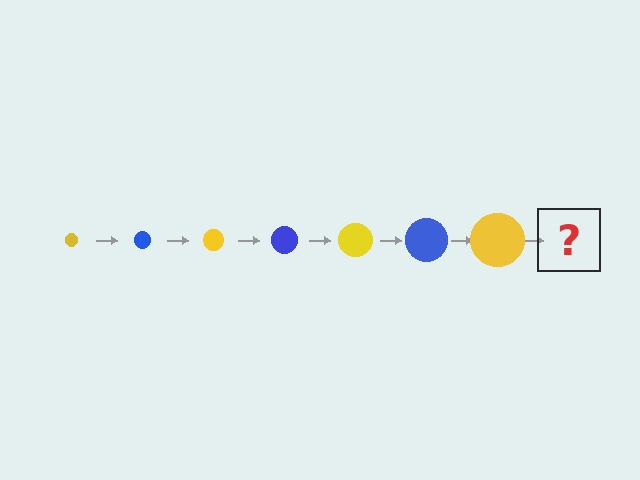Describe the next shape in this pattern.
It should be a blue circle, larger than the previous one.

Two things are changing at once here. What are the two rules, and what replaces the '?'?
The two rules are that the circle grows larger each step and the color cycles through yellow and blue. The '?' should be a blue circle, larger than the previous one.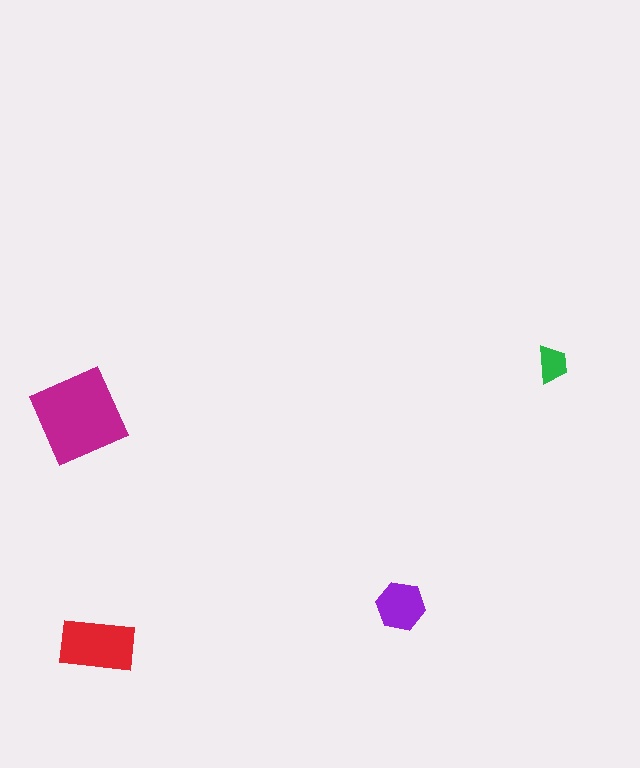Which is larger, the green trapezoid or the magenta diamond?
The magenta diamond.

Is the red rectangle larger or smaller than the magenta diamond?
Smaller.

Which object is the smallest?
The green trapezoid.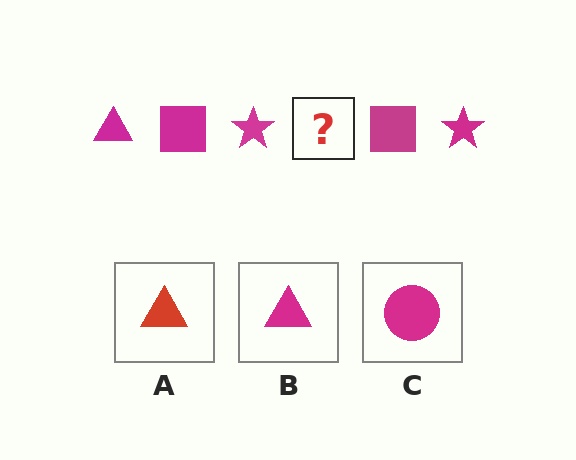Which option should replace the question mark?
Option B.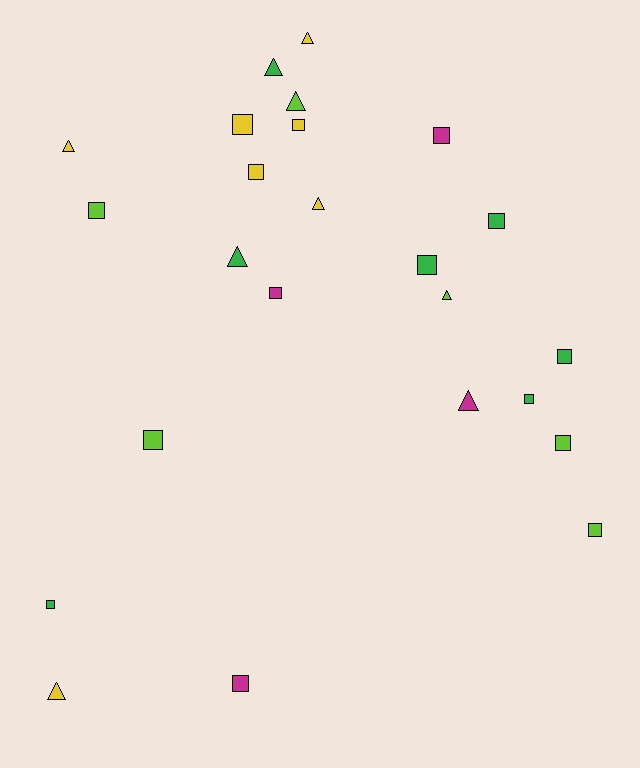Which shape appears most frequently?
Square, with 15 objects.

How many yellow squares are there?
There are 3 yellow squares.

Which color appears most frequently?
Green, with 7 objects.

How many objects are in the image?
There are 24 objects.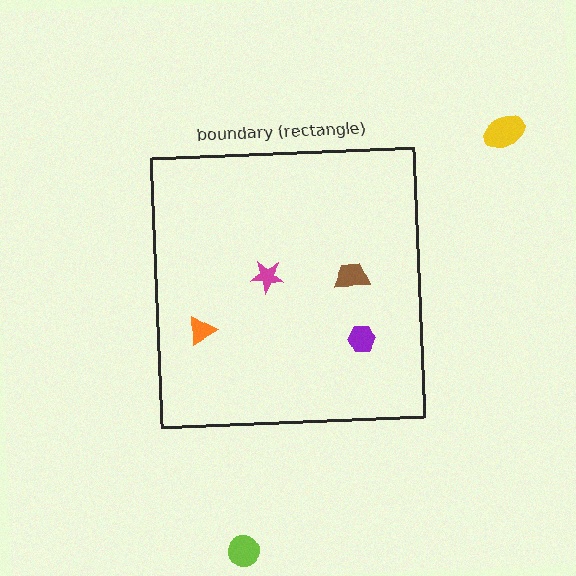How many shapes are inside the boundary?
4 inside, 2 outside.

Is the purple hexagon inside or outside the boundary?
Inside.